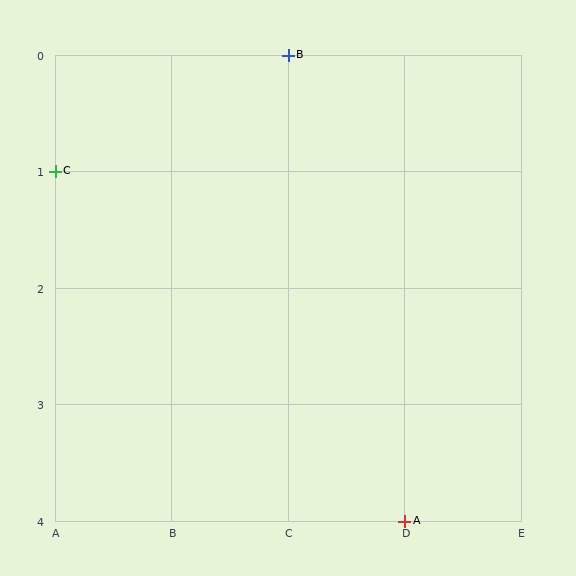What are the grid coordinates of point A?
Point A is at grid coordinates (D, 4).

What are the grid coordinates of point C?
Point C is at grid coordinates (A, 1).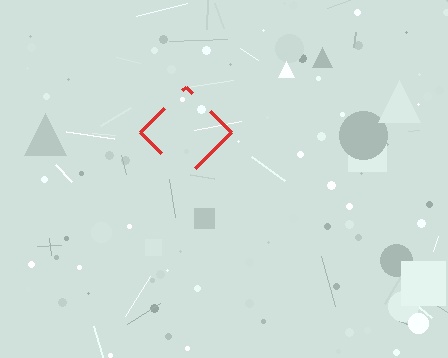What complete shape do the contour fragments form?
The contour fragments form a diamond.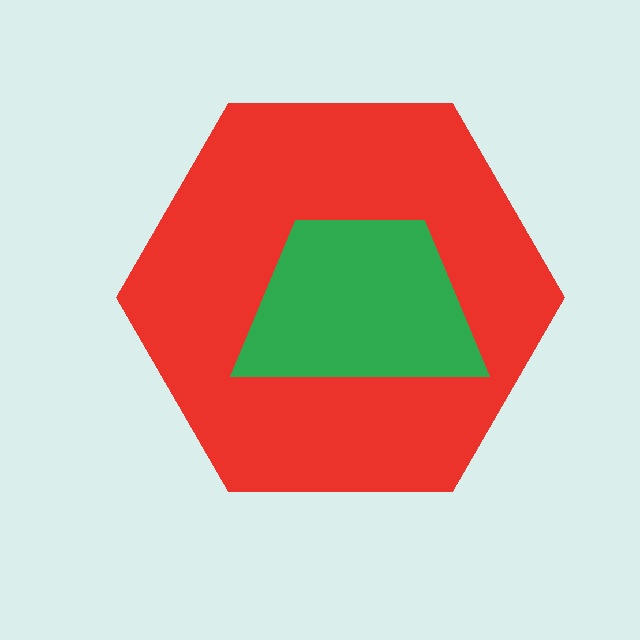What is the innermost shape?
The green trapezoid.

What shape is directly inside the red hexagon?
The green trapezoid.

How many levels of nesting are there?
2.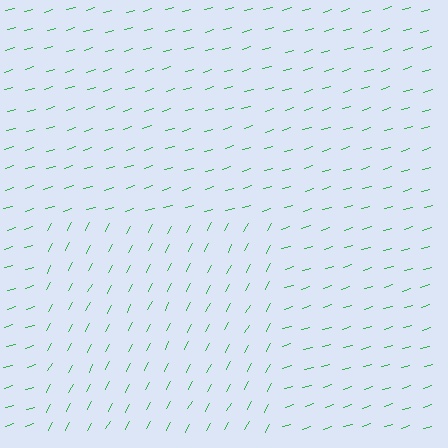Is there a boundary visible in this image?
Yes, there is a texture boundary formed by a change in line orientation.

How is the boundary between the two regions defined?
The boundary is defined purely by a change in line orientation (approximately 45 degrees difference). All lines are the same color and thickness.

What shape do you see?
I see a rectangle.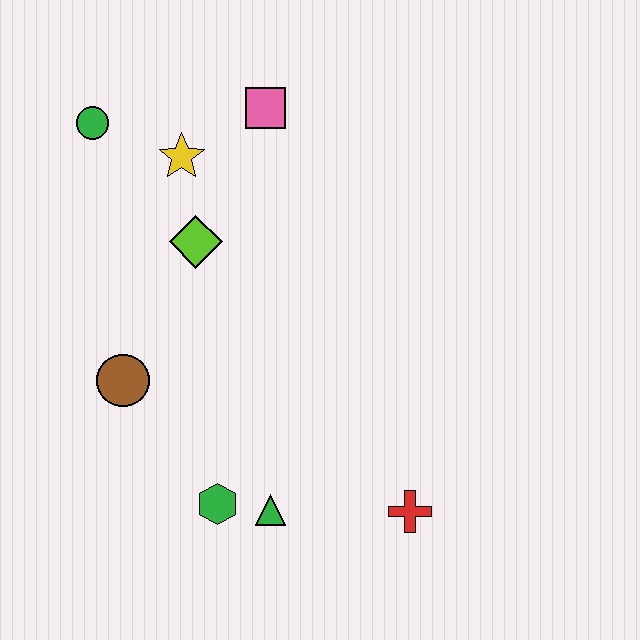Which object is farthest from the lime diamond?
The red cross is farthest from the lime diamond.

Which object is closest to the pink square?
The yellow star is closest to the pink square.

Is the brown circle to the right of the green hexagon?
No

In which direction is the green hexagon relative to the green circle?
The green hexagon is below the green circle.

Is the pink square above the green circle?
Yes